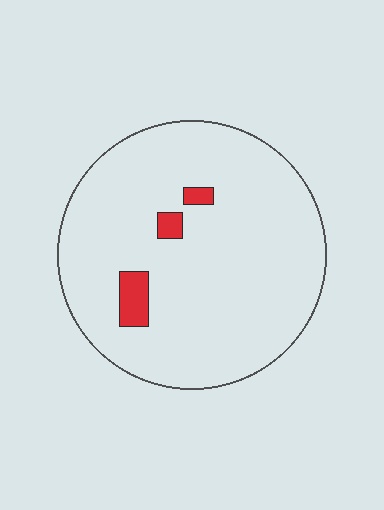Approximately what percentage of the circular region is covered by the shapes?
Approximately 5%.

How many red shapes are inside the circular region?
3.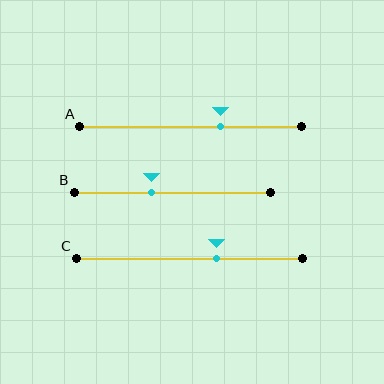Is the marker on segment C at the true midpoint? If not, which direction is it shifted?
No, the marker on segment C is shifted to the right by about 12% of the segment length.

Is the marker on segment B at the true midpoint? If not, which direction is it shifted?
No, the marker on segment B is shifted to the left by about 11% of the segment length.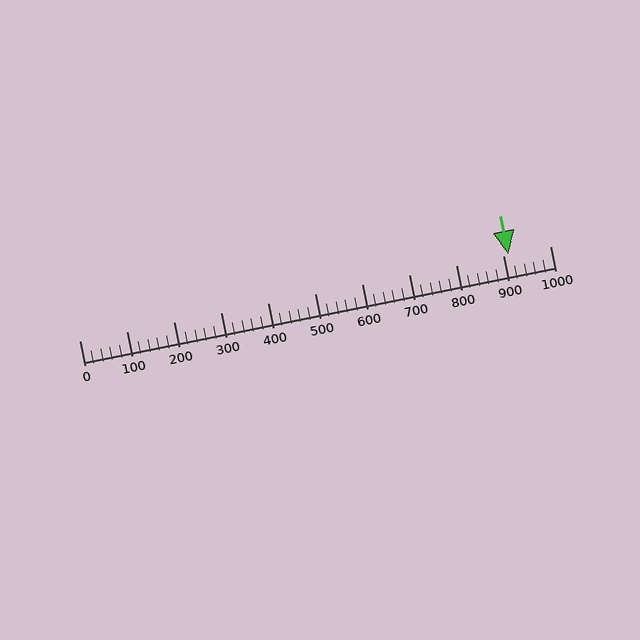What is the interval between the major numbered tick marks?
The major tick marks are spaced 100 units apart.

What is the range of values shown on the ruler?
The ruler shows values from 0 to 1000.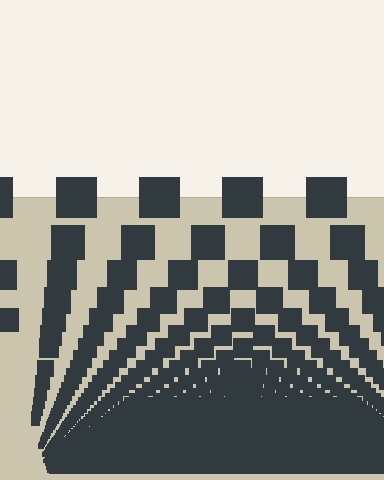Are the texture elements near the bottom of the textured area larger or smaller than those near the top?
Smaller. The gradient is inverted — elements near the bottom are smaller and denser.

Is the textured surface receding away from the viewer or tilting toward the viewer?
The surface appears to tilt toward the viewer. Texture elements get larger and sparser toward the top.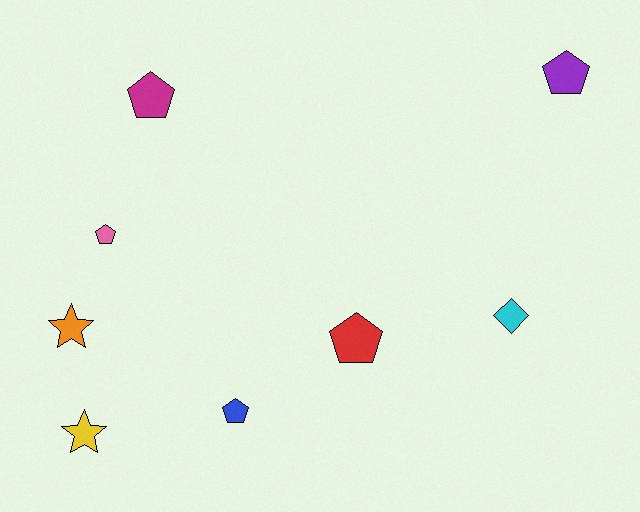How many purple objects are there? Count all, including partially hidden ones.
There is 1 purple object.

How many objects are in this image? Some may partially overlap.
There are 8 objects.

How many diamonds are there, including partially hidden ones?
There is 1 diamond.